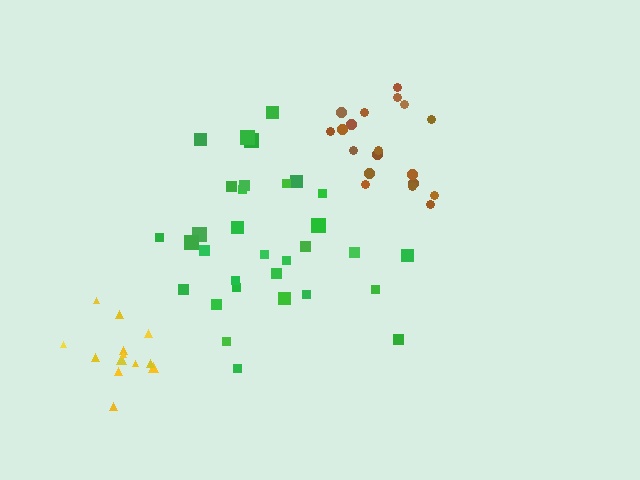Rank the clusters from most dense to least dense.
yellow, brown, green.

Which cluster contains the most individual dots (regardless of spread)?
Green (32).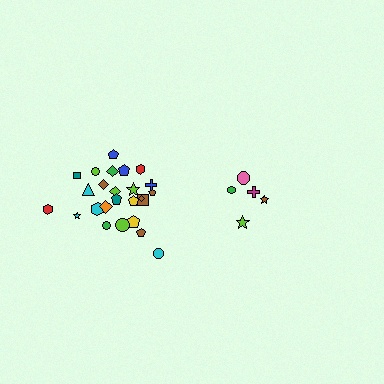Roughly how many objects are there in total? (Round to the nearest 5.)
Roughly 30 objects in total.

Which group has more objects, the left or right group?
The left group.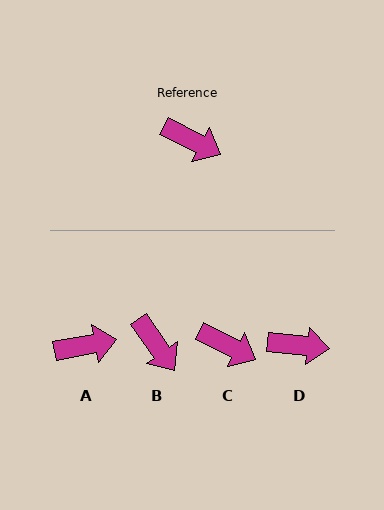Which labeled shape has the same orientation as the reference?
C.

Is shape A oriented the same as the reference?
No, it is off by about 38 degrees.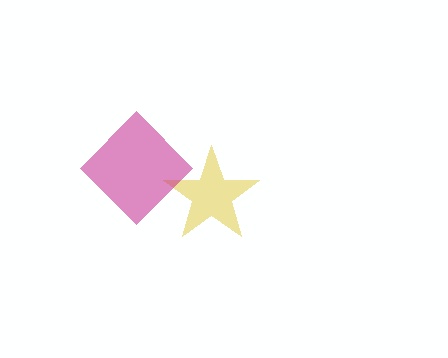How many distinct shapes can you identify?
There are 2 distinct shapes: a yellow star, a magenta diamond.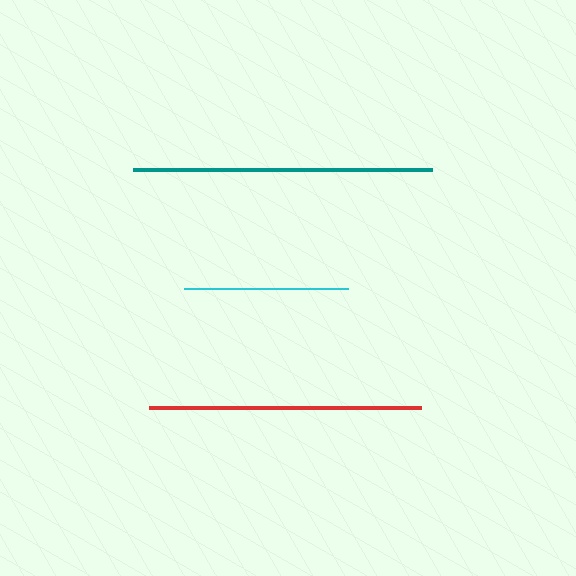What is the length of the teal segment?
The teal segment is approximately 298 pixels long.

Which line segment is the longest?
The teal line is the longest at approximately 298 pixels.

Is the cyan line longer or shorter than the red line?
The red line is longer than the cyan line.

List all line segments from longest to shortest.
From longest to shortest: teal, red, cyan.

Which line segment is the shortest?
The cyan line is the shortest at approximately 164 pixels.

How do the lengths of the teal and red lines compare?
The teal and red lines are approximately the same length.